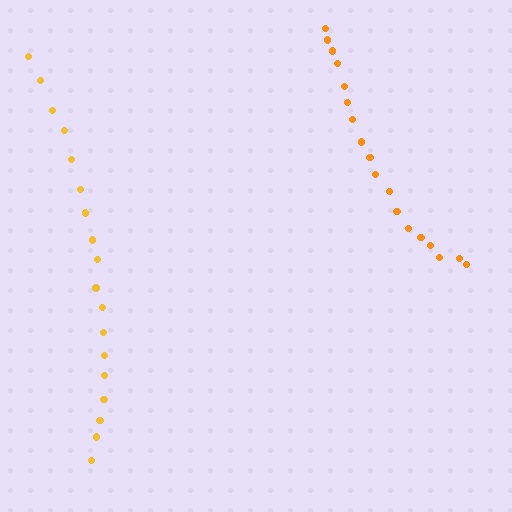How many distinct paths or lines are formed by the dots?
There are 2 distinct paths.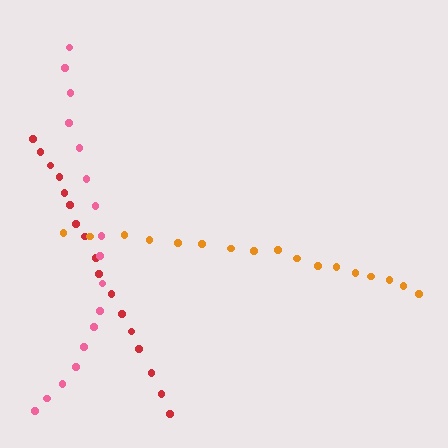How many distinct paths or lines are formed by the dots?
There are 3 distinct paths.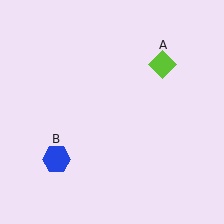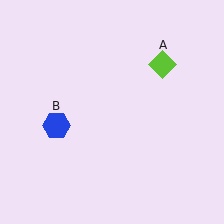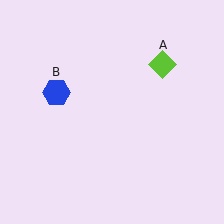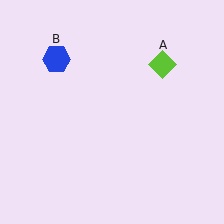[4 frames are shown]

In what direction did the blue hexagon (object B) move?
The blue hexagon (object B) moved up.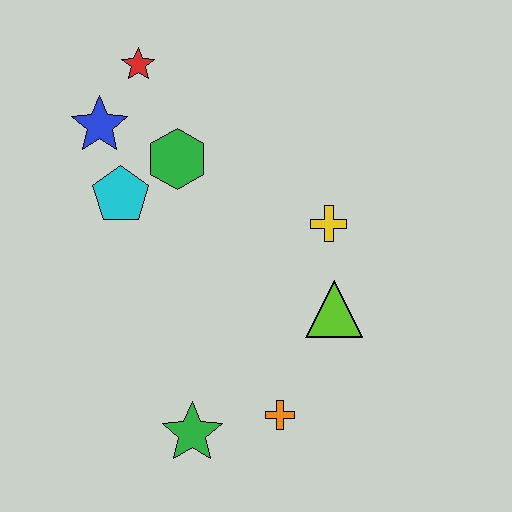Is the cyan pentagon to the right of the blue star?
Yes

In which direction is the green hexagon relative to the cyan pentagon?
The green hexagon is to the right of the cyan pentagon.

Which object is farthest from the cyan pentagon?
The orange cross is farthest from the cyan pentagon.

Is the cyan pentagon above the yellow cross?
Yes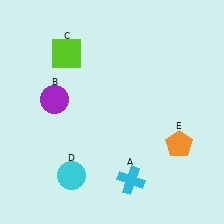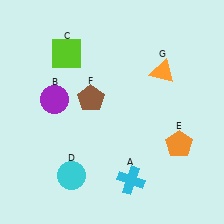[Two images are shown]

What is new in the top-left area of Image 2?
A brown pentagon (F) was added in the top-left area of Image 2.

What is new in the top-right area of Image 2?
An orange triangle (G) was added in the top-right area of Image 2.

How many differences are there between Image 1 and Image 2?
There are 2 differences between the two images.